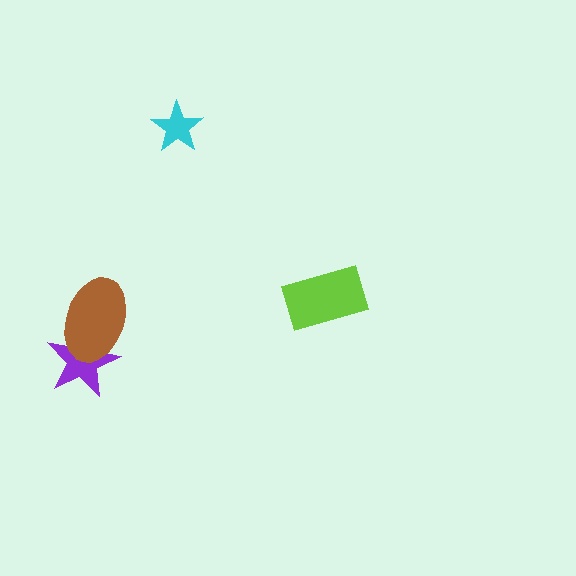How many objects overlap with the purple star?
1 object overlaps with the purple star.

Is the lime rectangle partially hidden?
No, no other shape covers it.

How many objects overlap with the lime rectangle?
0 objects overlap with the lime rectangle.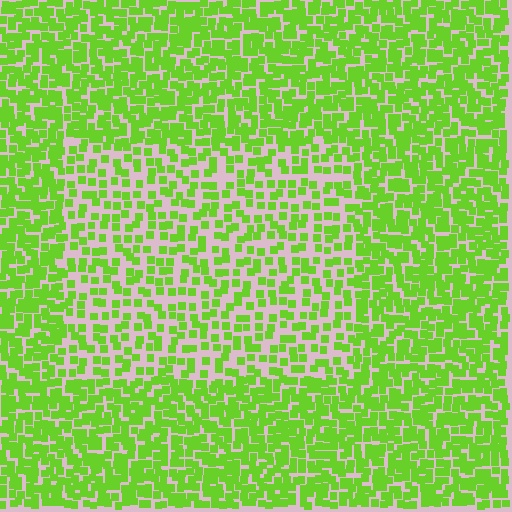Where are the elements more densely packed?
The elements are more densely packed outside the rectangle boundary.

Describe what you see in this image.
The image contains small lime elements arranged at two different densities. A rectangle-shaped region is visible where the elements are less densely packed than the surrounding area.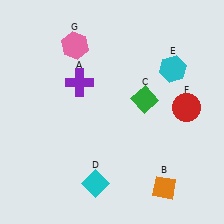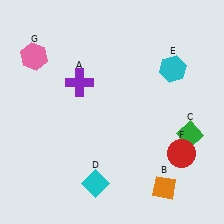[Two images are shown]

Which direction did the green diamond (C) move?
The green diamond (C) moved right.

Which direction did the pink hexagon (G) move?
The pink hexagon (G) moved left.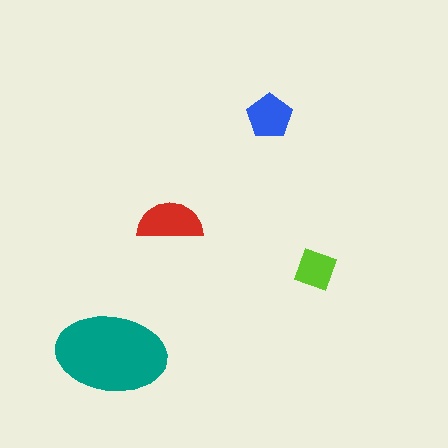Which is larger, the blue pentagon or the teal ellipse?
The teal ellipse.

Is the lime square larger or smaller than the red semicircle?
Smaller.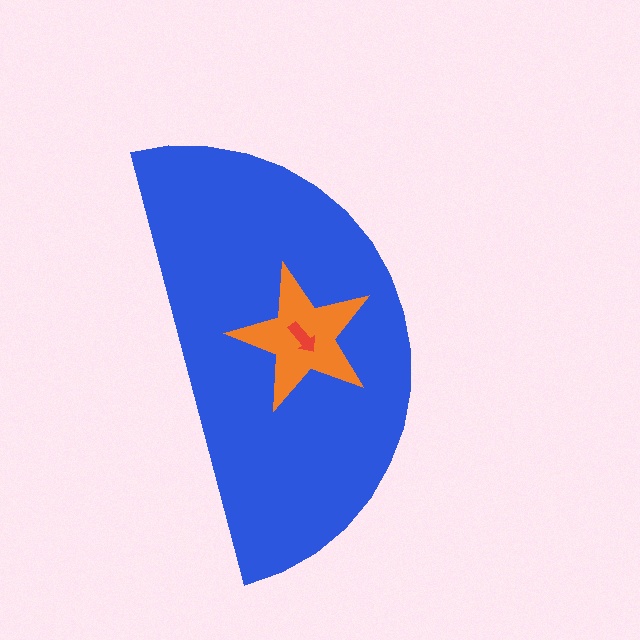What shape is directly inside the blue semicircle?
The orange star.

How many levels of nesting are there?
3.